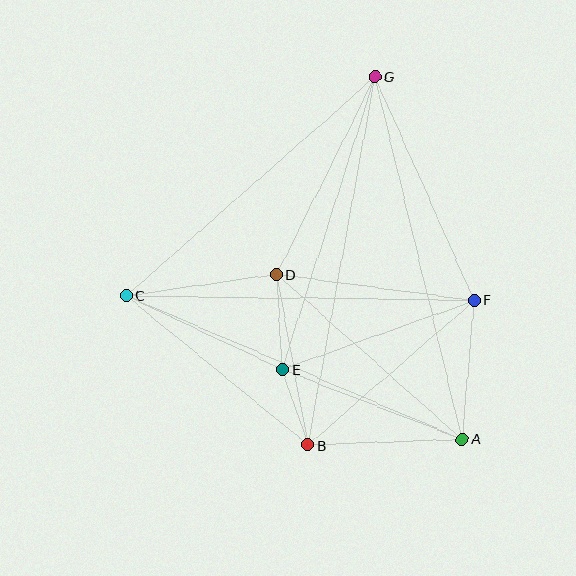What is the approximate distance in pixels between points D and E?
The distance between D and E is approximately 95 pixels.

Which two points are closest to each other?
Points B and E are closest to each other.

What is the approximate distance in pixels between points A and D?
The distance between A and D is approximately 248 pixels.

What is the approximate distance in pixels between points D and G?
The distance between D and G is approximately 221 pixels.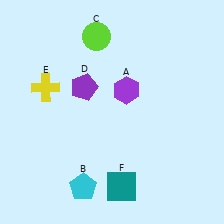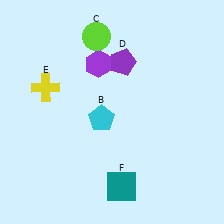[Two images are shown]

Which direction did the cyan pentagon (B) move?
The cyan pentagon (B) moved up.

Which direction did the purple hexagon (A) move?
The purple hexagon (A) moved left.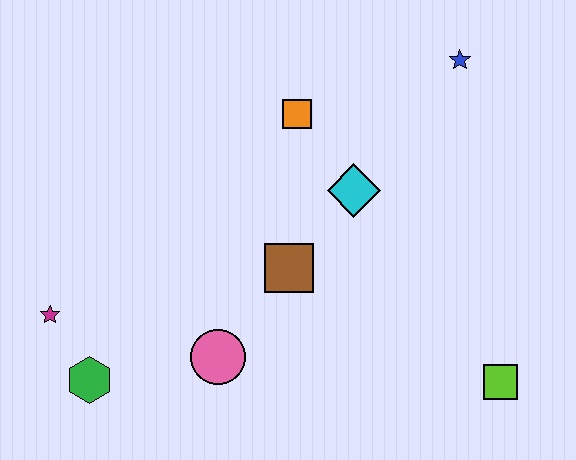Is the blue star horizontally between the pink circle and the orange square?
No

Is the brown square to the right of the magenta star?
Yes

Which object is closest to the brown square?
The cyan diamond is closest to the brown square.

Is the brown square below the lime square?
No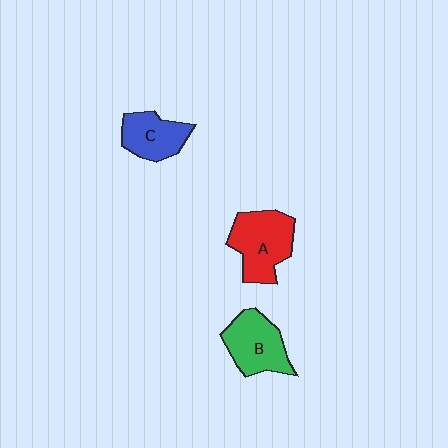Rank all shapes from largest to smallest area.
From largest to smallest: A (red), B (green), C (blue).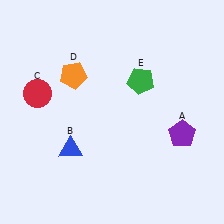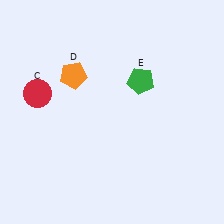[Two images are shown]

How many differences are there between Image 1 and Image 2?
There are 2 differences between the two images.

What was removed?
The blue triangle (B), the purple pentagon (A) were removed in Image 2.